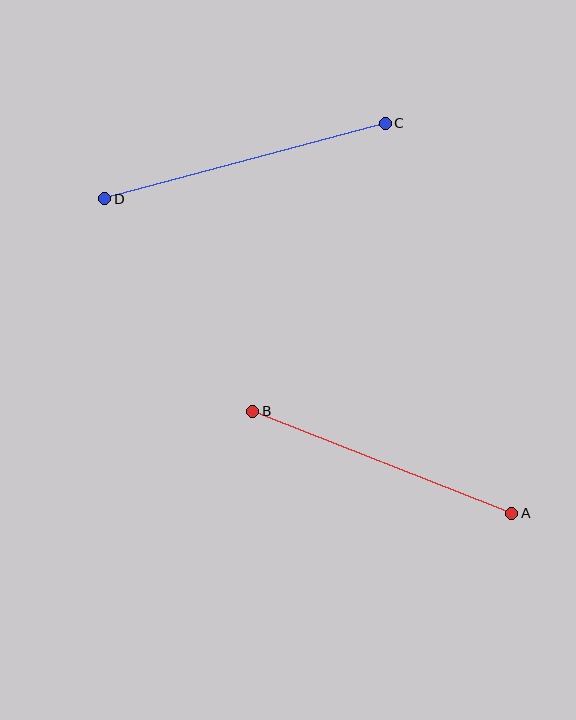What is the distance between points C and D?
The distance is approximately 290 pixels.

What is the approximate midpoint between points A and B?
The midpoint is at approximately (382, 462) pixels.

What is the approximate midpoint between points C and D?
The midpoint is at approximately (245, 161) pixels.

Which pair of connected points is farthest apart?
Points C and D are farthest apart.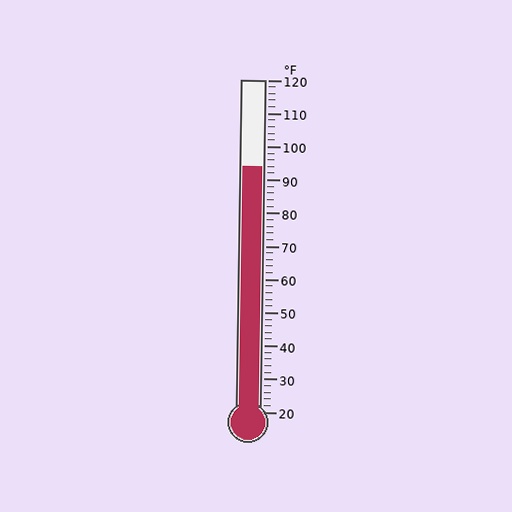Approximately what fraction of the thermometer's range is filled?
The thermometer is filled to approximately 75% of its range.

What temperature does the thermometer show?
The thermometer shows approximately 94°F.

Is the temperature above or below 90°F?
The temperature is above 90°F.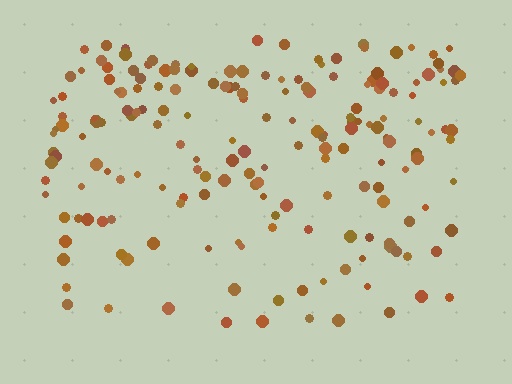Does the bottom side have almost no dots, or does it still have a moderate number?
Still a moderate number, just noticeably fewer than the top.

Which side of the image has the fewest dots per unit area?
The bottom.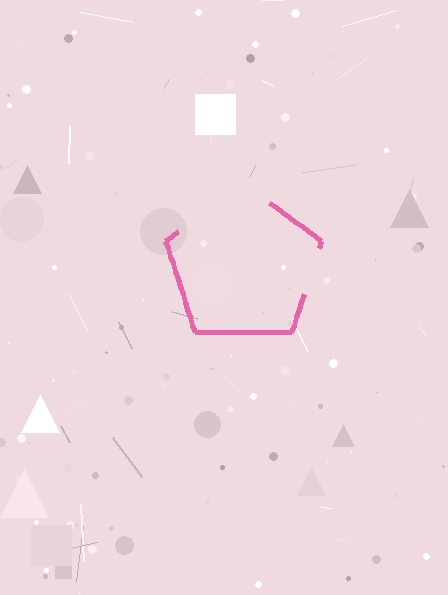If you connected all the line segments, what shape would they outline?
They would outline a pentagon.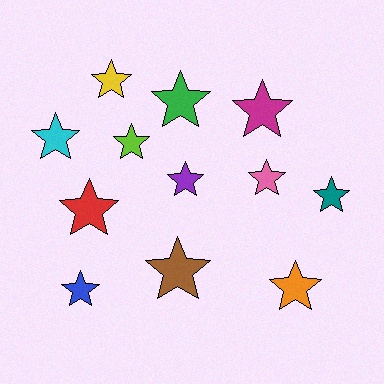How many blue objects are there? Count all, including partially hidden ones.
There is 1 blue object.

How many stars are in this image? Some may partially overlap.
There are 12 stars.